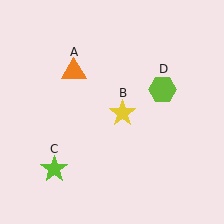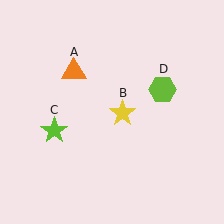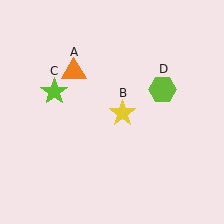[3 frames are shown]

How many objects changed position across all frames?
1 object changed position: lime star (object C).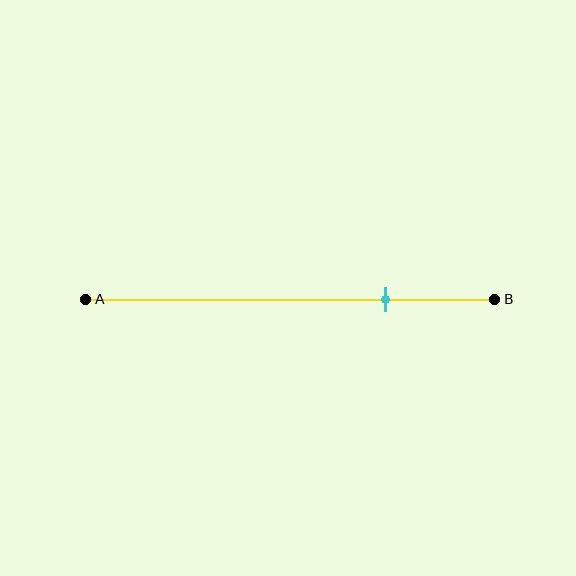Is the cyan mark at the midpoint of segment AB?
No, the mark is at about 75% from A, not at the 50% midpoint.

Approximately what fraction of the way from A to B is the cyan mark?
The cyan mark is approximately 75% of the way from A to B.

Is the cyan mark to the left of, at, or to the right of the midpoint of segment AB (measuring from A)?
The cyan mark is to the right of the midpoint of segment AB.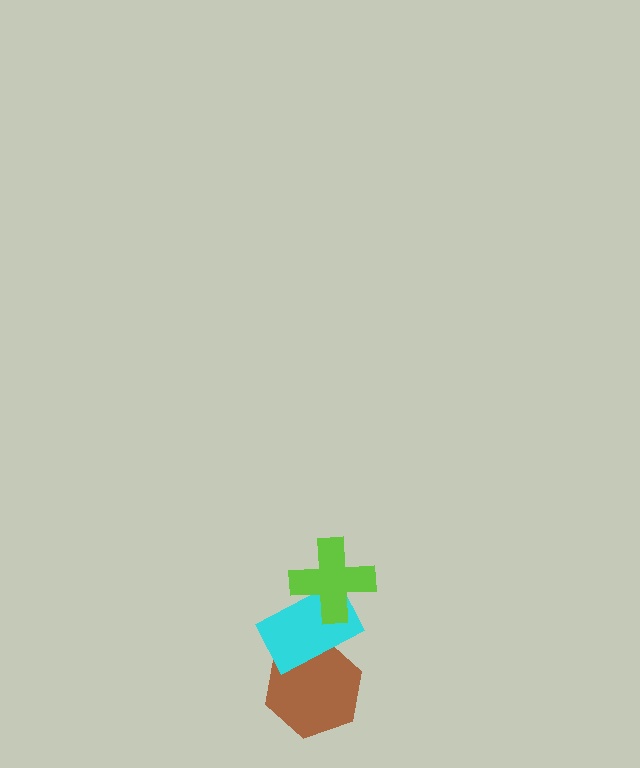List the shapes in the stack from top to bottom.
From top to bottom: the lime cross, the cyan rectangle, the brown hexagon.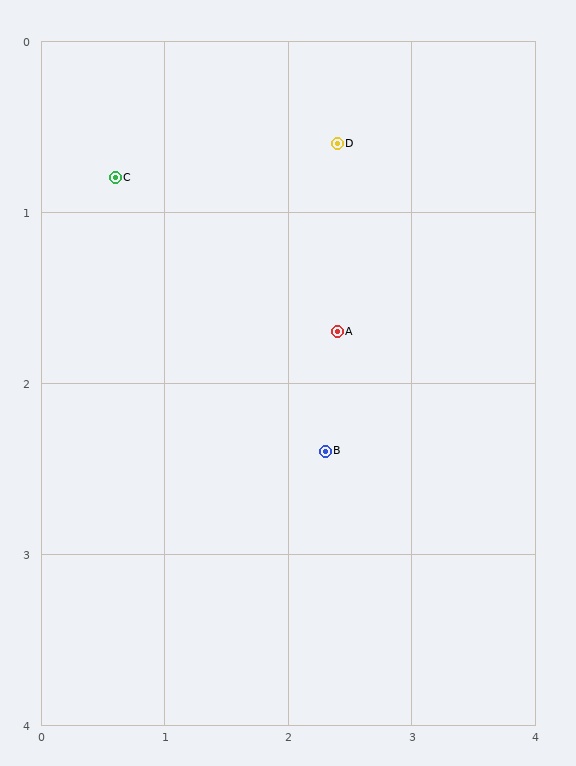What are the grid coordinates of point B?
Point B is at approximately (2.3, 2.4).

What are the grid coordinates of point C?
Point C is at approximately (0.6, 0.8).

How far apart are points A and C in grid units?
Points A and C are about 2.0 grid units apart.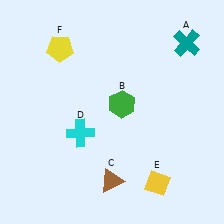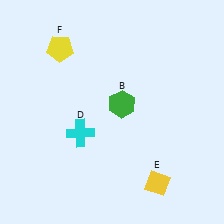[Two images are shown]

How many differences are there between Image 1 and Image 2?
There are 2 differences between the two images.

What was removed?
The teal cross (A), the brown triangle (C) were removed in Image 2.